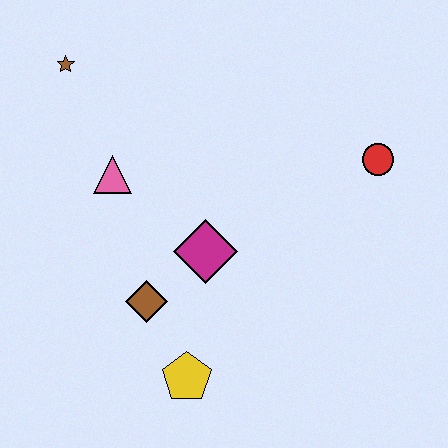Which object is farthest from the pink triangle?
The red circle is farthest from the pink triangle.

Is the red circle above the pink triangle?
Yes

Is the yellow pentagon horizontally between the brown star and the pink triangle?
No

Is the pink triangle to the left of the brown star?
No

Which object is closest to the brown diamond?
The magenta diamond is closest to the brown diamond.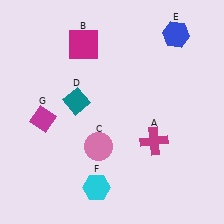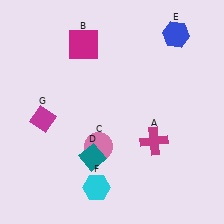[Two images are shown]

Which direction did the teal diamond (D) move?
The teal diamond (D) moved down.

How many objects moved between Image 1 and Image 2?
1 object moved between the two images.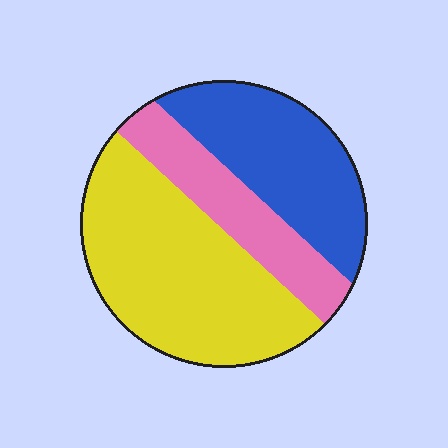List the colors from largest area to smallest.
From largest to smallest: yellow, blue, pink.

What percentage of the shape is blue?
Blue covers around 30% of the shape.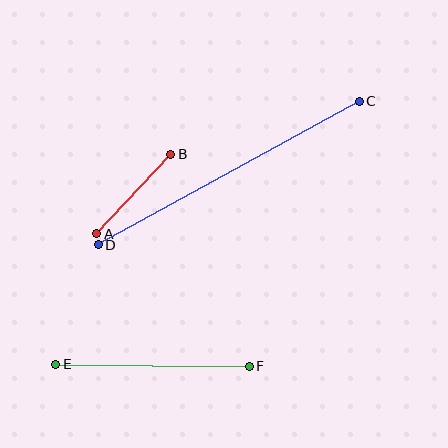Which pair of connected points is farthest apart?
Points C and D are farthest apart.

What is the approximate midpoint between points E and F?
The midpoint is at approximately (153, 365) pixels.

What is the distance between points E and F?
The distance is approximately 194 pixels.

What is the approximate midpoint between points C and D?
The midpoint is at approximately (229, 173) pixels.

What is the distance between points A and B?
The distance is approximately 109 pixels.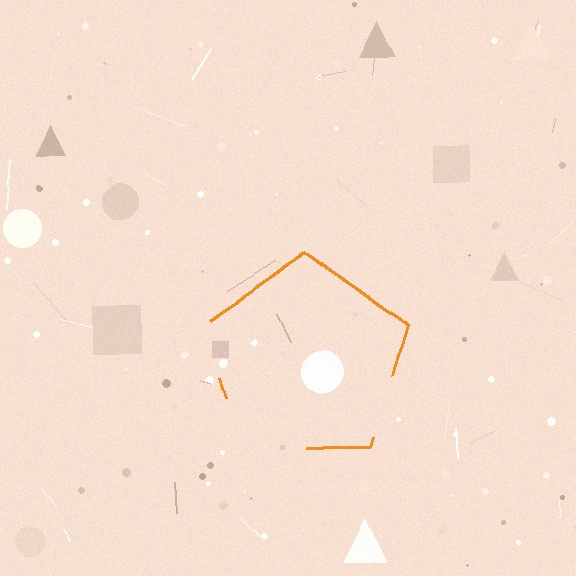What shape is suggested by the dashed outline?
The dashed outline suggests a pentagon.